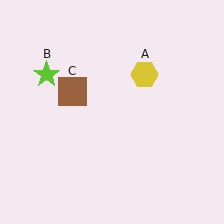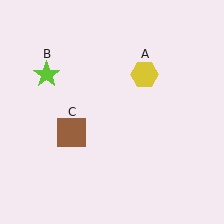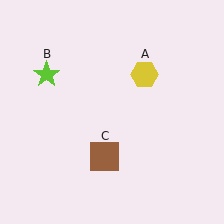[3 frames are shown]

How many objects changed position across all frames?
1 object changed position: brown square (object C).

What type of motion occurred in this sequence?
The brown square (object C) rotated counterclockwise around the center of the scene.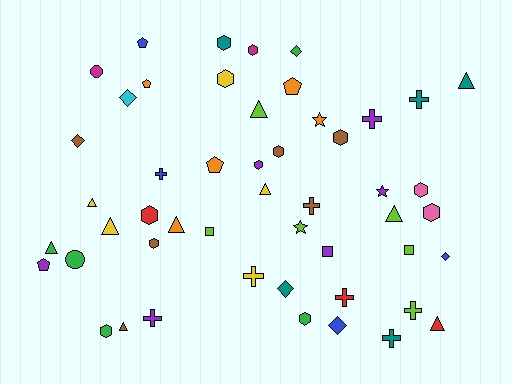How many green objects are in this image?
There are 5 green objects.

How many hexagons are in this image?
There are 12 hexagons.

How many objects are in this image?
There are 50 objects.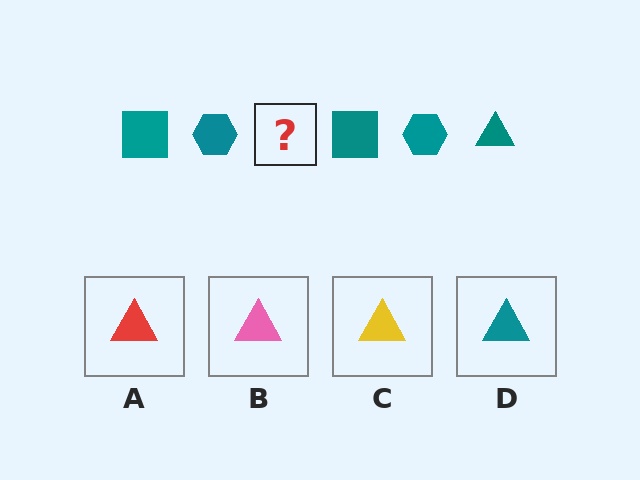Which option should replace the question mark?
Option D.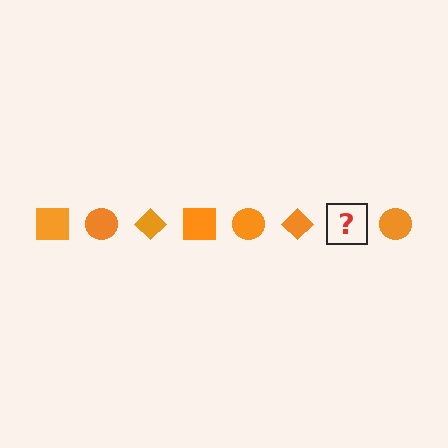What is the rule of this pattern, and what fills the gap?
The rule is that the pattern cycles through square, circle, diamond shapes in orange. The gap should be filled with an orange square.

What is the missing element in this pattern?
The missing element is an orange square.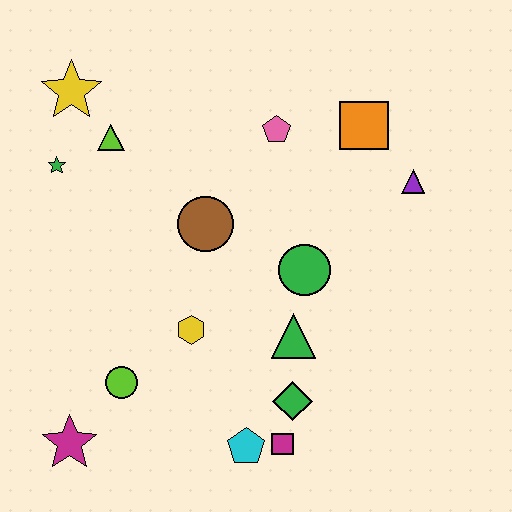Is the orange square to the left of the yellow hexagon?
No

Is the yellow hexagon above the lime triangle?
No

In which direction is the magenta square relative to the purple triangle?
The magenta square is below the purple triangle.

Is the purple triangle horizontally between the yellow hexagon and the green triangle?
No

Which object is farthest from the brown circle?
The magenta star is farthest from the brown circle.